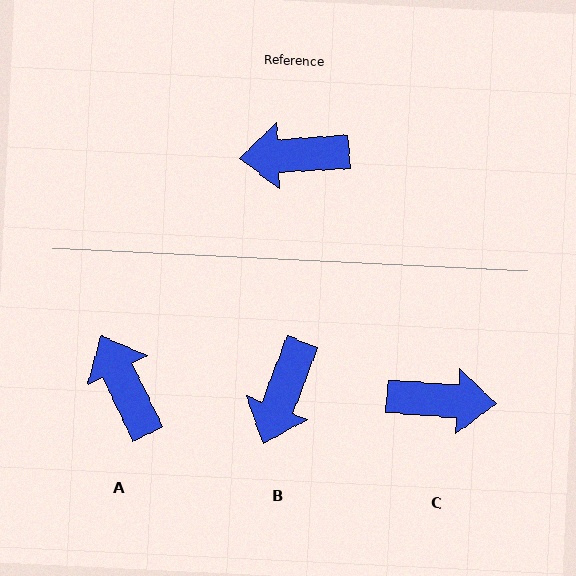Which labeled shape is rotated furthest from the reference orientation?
C, about 173 degrees away.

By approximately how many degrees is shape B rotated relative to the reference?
Approximately 66 degrees counter-clockwise.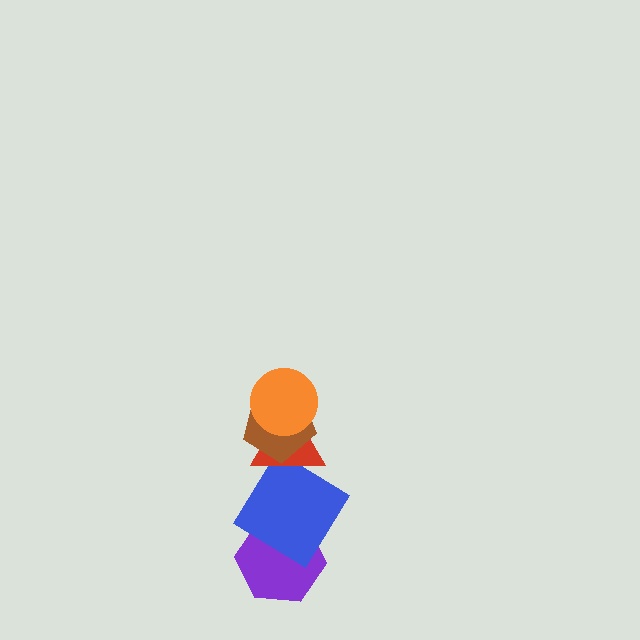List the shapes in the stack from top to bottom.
From top to bottom: the orange circle, the brown pentagon, the red triangle, the blue diamond, the purple hexagon.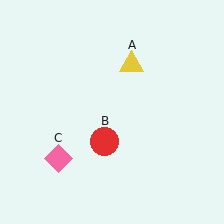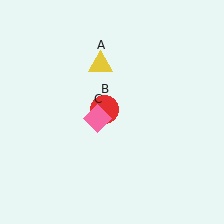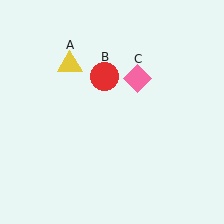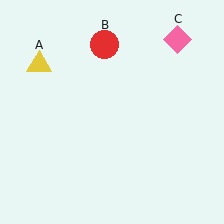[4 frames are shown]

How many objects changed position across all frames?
3 objects changed position: yellow triangle (object A), red circle (object B), pink diamond (object C).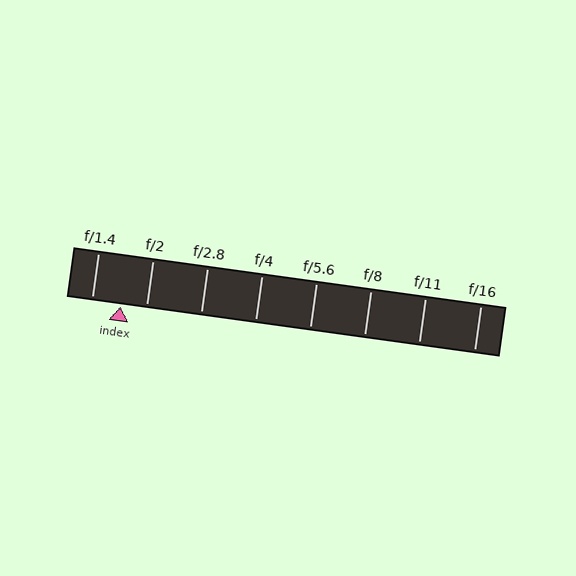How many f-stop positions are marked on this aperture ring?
There are 8 f-stop positions marked.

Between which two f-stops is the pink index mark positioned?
The index mark is between f/1.4 and f/2.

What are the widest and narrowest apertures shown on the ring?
The widest aperture shown is f/1.4 and the narrowest is f/16.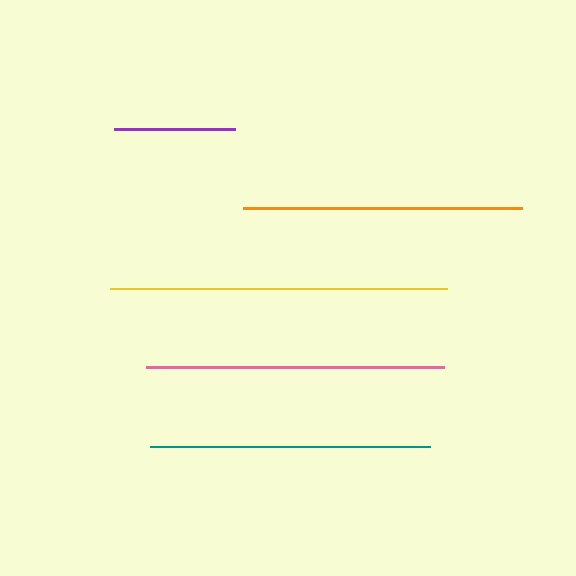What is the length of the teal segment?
The teal segment is approximately 280 pixels long.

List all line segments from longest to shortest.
From longest to shortest: yellow, pink, teal, orange, purple.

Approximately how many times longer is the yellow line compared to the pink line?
The yellow line is approximately 1.1 times the length of the pink line.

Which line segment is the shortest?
The purple line is the shortest at approximately 121 pixels.